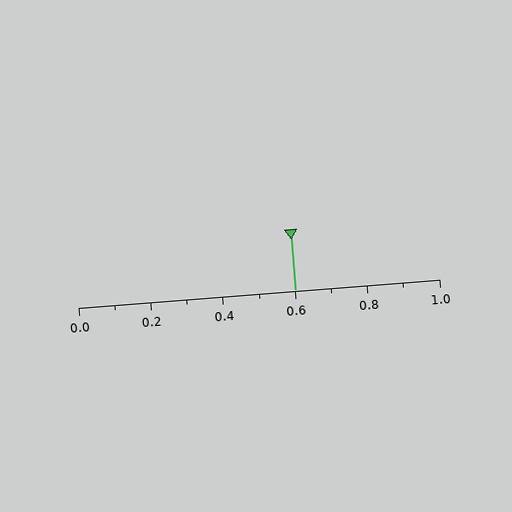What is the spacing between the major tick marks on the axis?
The major ticks are spaced 0.2 apart.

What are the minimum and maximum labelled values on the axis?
The axis runs from 0.0 to 1.0.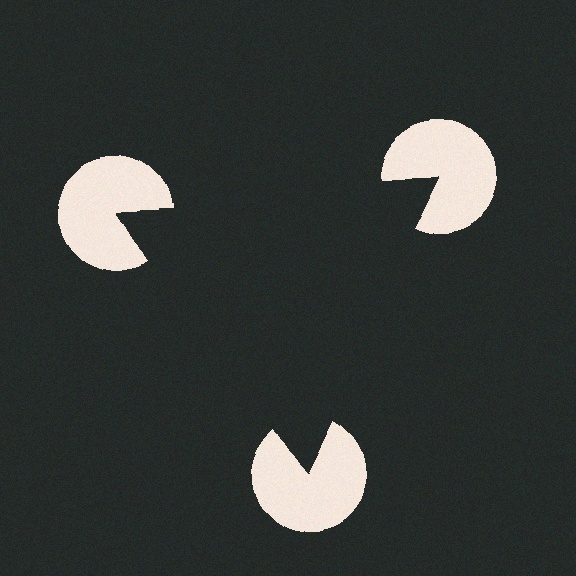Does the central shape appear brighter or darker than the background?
It typically appears slightly darker than the background, even though no actual brightness change is drawn.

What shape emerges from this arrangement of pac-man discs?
An illusory triangle — its edges are inferred from the aligned wedge cuts in the pac-man discs, not physically drawn.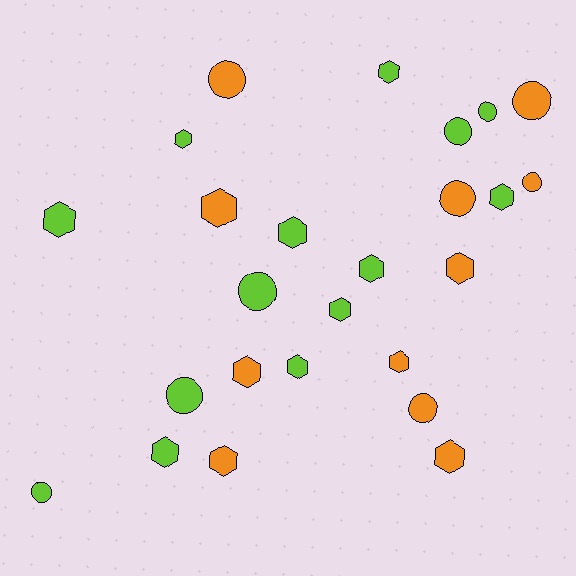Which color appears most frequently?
Lime, with 14 objects.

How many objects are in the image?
There are 25 objects.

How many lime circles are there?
There are 5 lime circles.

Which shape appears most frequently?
Hexagon, with 15 objects.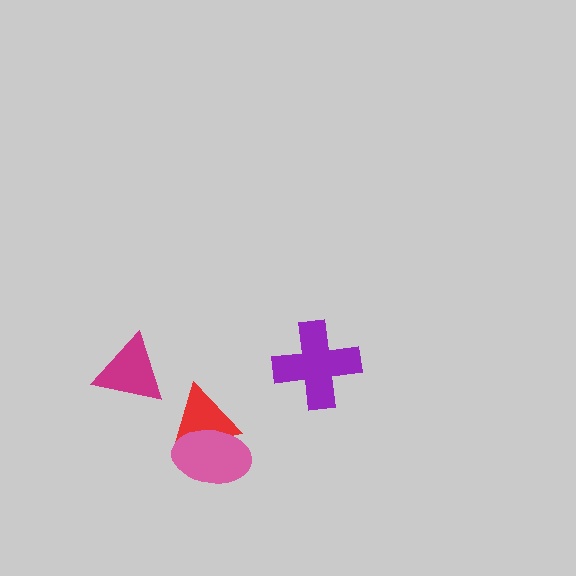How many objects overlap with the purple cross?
0 objects overlap with the purple cross.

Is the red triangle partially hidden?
Yes, it is partially covered by another shape.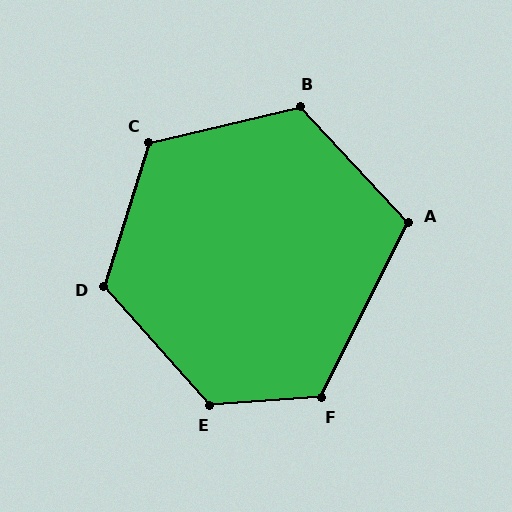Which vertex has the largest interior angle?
E, at approximately 128 degrees.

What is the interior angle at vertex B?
Approximately 120 degrees (obtuse).